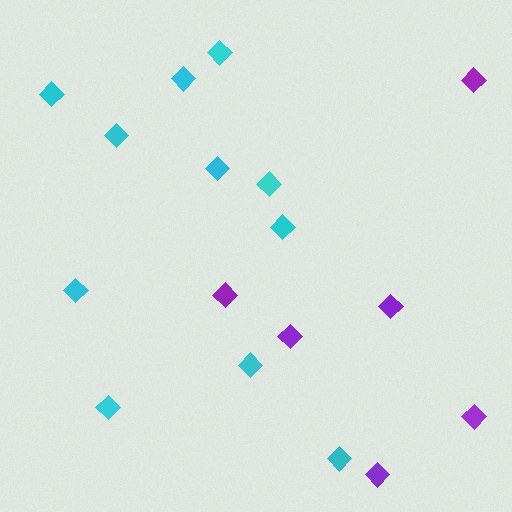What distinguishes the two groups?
There are 2 groups: one group of cyan diamonds (11) and one group of purple diamonds (6).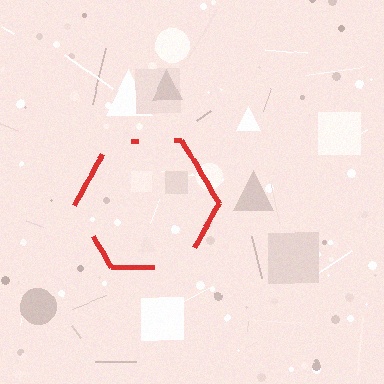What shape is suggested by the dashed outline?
The dashed outline suggests a hexagon.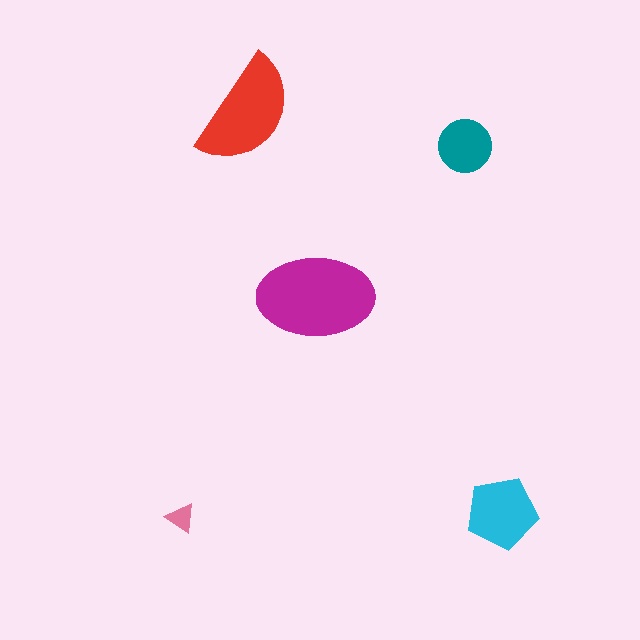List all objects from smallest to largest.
The pink triangle, the teal circle, the cyan pentagon, the red semicircle, the magenta ellipse.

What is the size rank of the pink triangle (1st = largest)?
5th.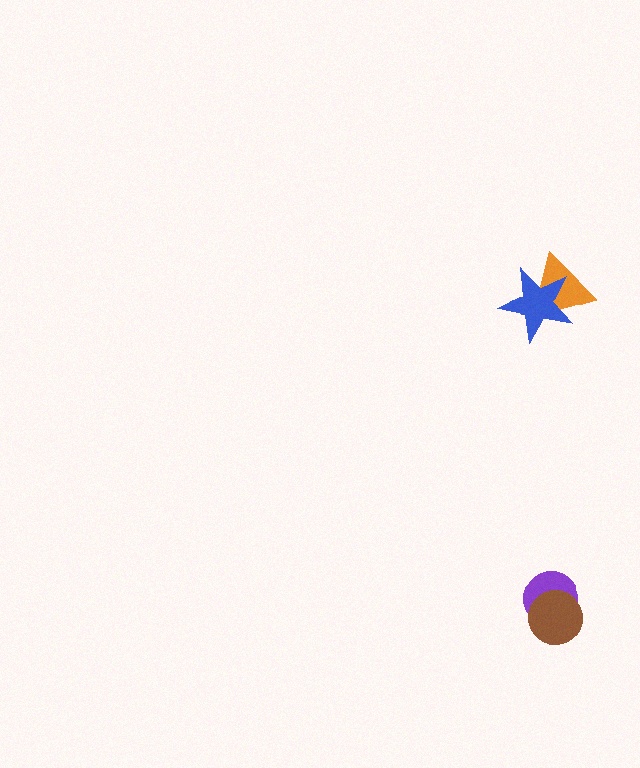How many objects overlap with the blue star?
1 object overlaps with the blue star.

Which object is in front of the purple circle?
The brown circle is in front of the purple circle.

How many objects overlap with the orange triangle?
1 object overlaps with the orange triangle.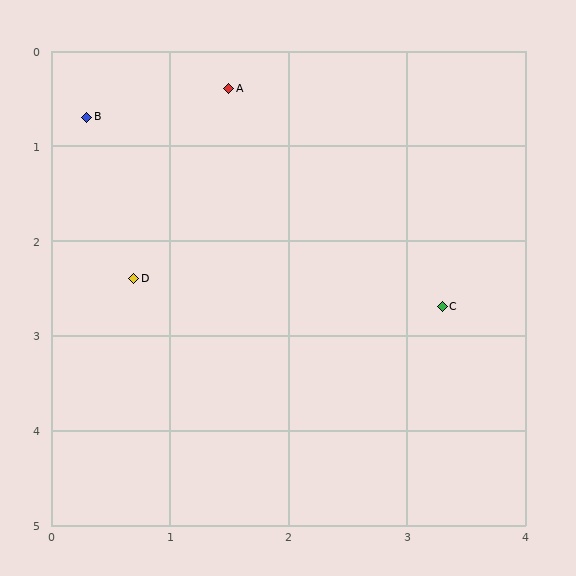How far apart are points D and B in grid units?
Points D and B are about 1.7 grid units apart.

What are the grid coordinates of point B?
Point B is at approximately (0.3, 0.7).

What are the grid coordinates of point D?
Point D is at approximately (0.7, 2.4).